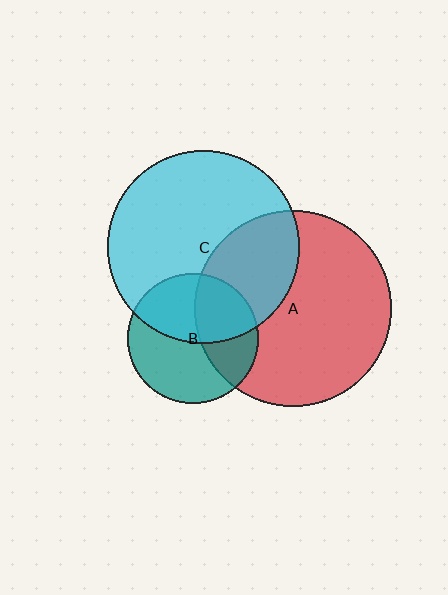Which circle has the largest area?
Circle A (red).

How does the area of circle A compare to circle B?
Approximately 2.3 times.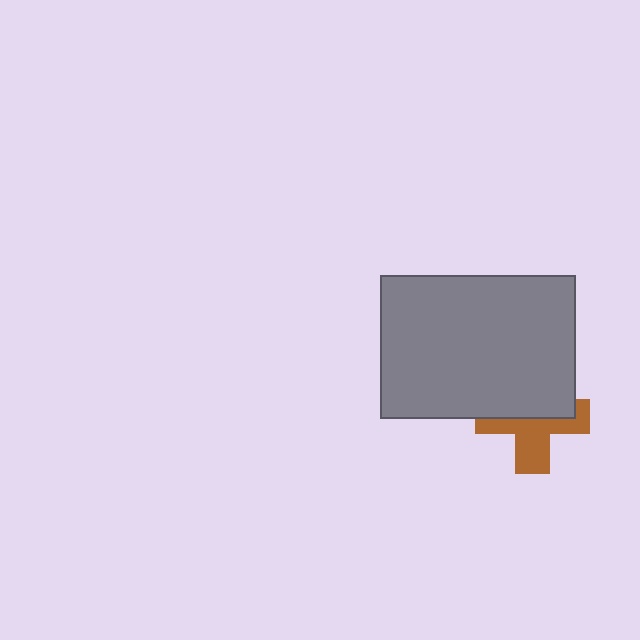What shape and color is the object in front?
The object in front is a gray rectangle.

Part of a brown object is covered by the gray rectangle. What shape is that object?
It is a cross.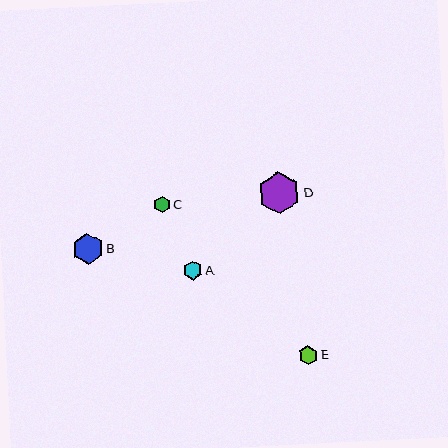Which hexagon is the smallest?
Hexagon C is the smallest with a size of approximately 16 pixels.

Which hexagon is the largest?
Hexagon D is the largest with a size of approximately 42 pixels.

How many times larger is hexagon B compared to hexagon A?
Hexagon B is approximately 1.6 times the size of hexagon A.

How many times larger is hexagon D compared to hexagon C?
Hexagon D is approximately 2.5 times the size of hexagon C.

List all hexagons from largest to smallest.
From largest to smallest: D, B, A, E, C.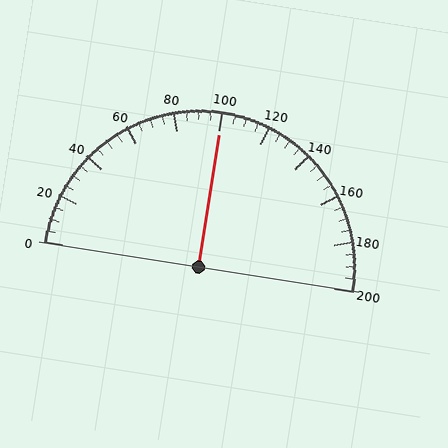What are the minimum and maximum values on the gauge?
The gauge ranges from 0 to 200.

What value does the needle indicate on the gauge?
The needle indicates approximately 100.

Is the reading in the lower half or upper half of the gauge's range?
The reading is in the upper half of the range (0 to 200).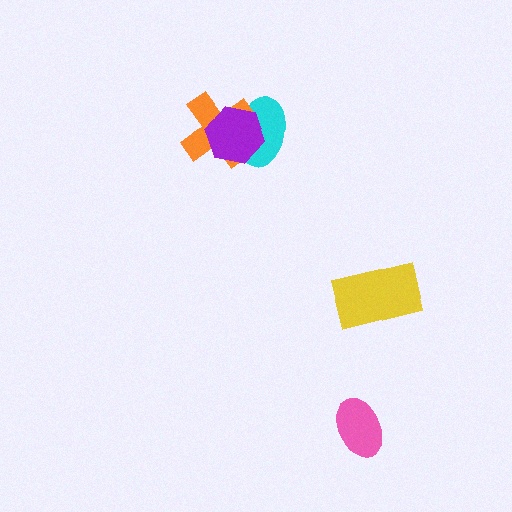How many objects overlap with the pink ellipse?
0 objects overlap with the pink ellipse.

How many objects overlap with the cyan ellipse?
2 objects overlap with the cyan ellipse.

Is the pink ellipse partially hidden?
No, no other shape covers it.